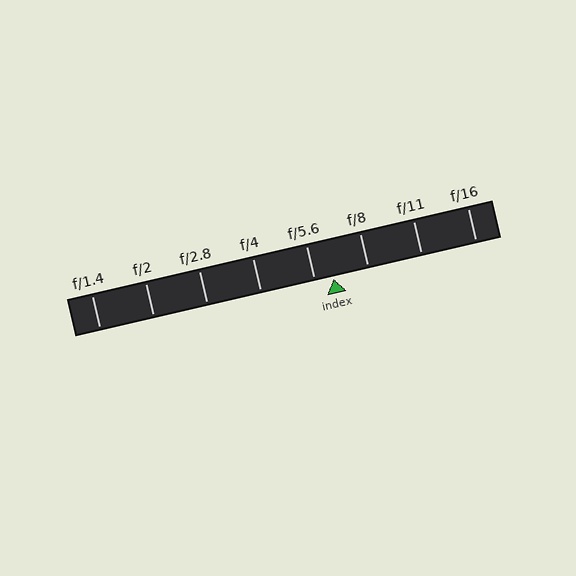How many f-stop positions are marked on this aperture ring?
There are 8 f-stop positions marked.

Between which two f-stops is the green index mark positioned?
The index mark is between f/5.6 and f/8.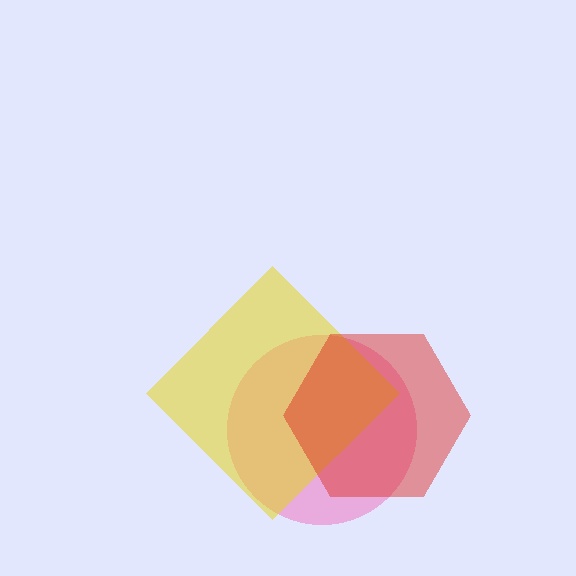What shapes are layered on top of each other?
The layered shapes are: a pink circle, a yellow diamond, a red hexagon.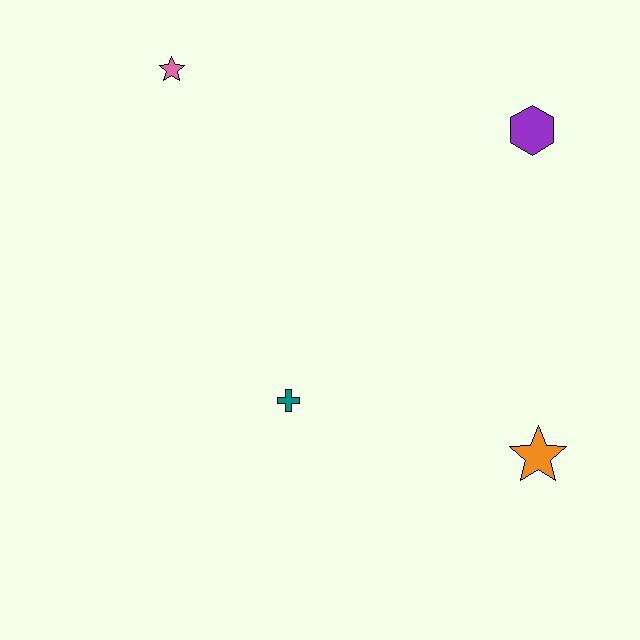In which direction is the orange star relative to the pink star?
The orange star is below the pink star.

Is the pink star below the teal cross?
No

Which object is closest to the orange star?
The teal cross is closest to the orange star.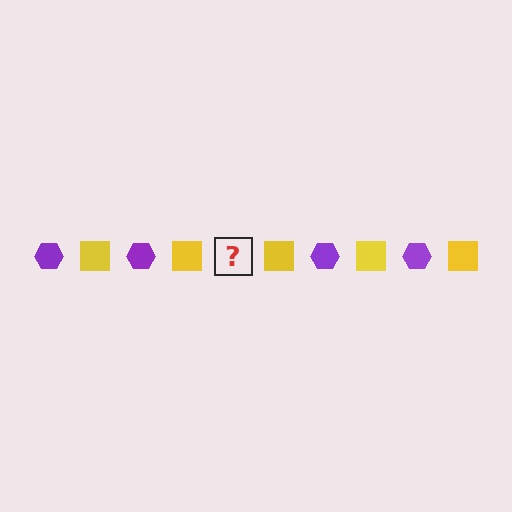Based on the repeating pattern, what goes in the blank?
The blank should be a purple hexagon.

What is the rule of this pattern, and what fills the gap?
The rule is that the pattern alternates between purple hexagon and yellow square. The gap should be filled with a purple hexagon.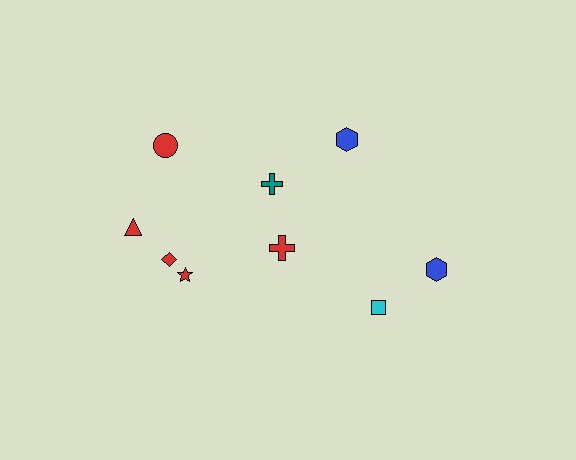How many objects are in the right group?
There are 3 objects.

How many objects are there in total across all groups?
There are 9 objects.